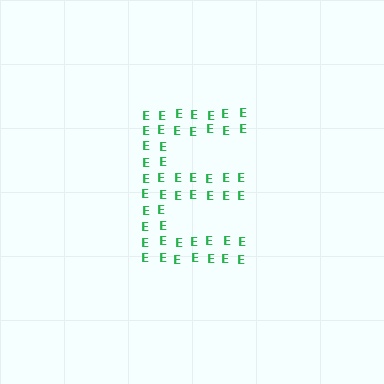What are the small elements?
The small elements are letter E's.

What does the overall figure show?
The overall figure shows the letter E.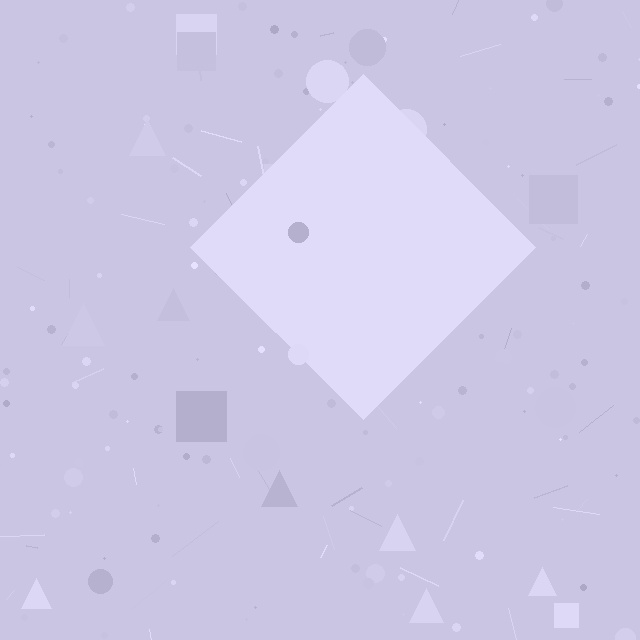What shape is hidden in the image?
A diamond is hidden in the image.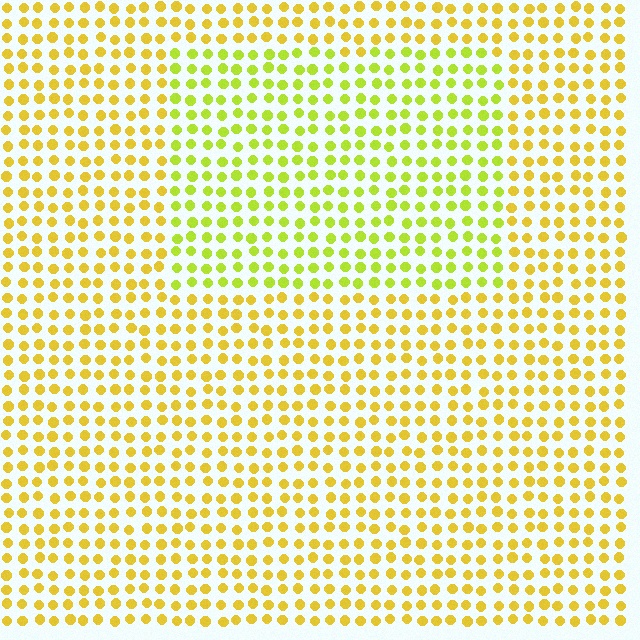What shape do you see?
I see a rectangle.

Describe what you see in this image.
The image is filled with small yellow elements in a uniform arrangement. A rectangle-shaped region is visible where the elements are tinted to a slightly different hue, forming a subtle color boundary.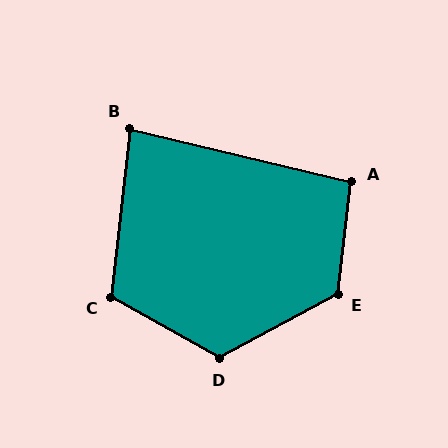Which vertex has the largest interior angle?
E, at approximately 125 degrees.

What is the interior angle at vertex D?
Approximately 122 degrees (obtuse).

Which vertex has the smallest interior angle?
B, at approximately 83 degrees.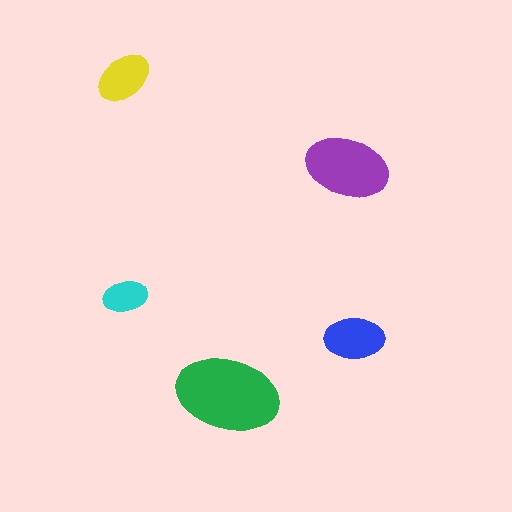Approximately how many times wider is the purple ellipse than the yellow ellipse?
About 1.5 times wider.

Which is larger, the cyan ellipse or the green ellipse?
The green one.